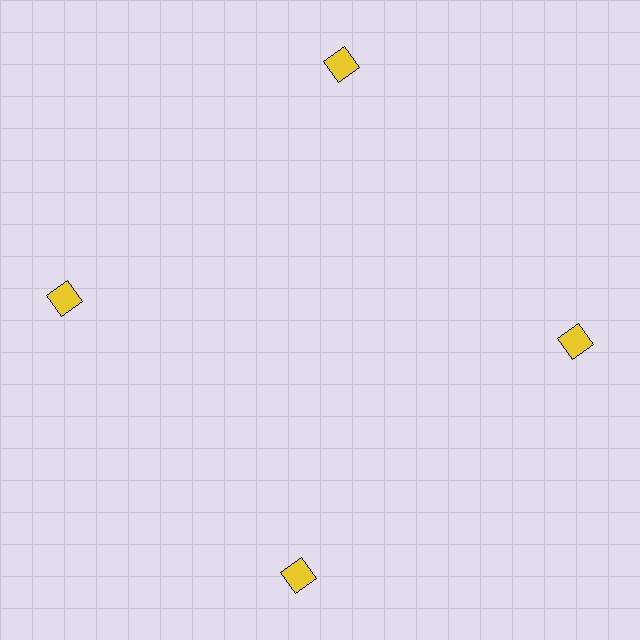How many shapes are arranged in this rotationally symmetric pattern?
There are 4 shapes, arranged in 4 groups of 1.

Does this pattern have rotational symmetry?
Yes, this pattern has 4-fold rotational symmetry. It looks the same after rotating 90 degrees around the center.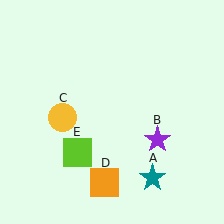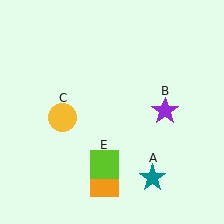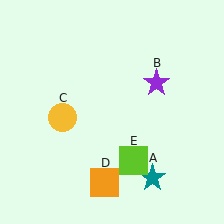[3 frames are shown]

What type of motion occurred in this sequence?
The purple star (object B), lime square (object E) rotated counterclockwise around the center of the scene.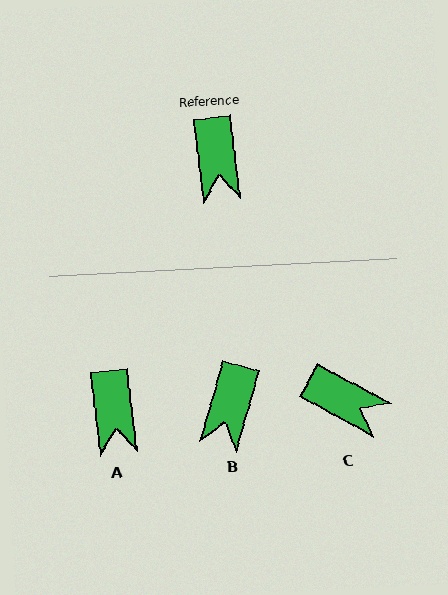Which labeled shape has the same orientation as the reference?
A.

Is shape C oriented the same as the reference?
No, it is off by about 55 degrees.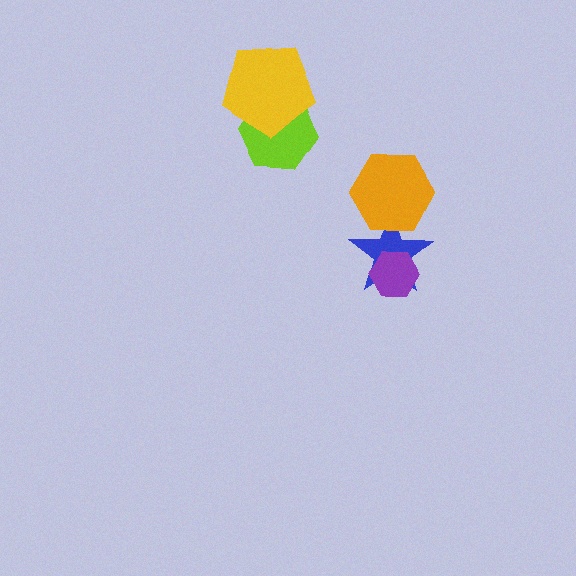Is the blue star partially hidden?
Yes, it is partially covered by another shape.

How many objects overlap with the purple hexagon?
1 object overlaps with the purple hexagon.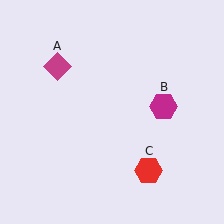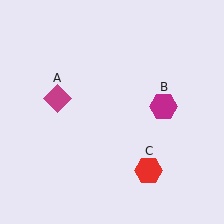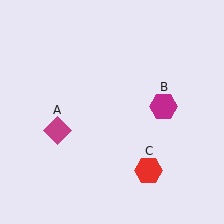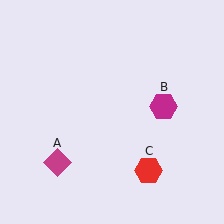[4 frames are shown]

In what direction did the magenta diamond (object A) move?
The magenta diamond (object A) moved down.